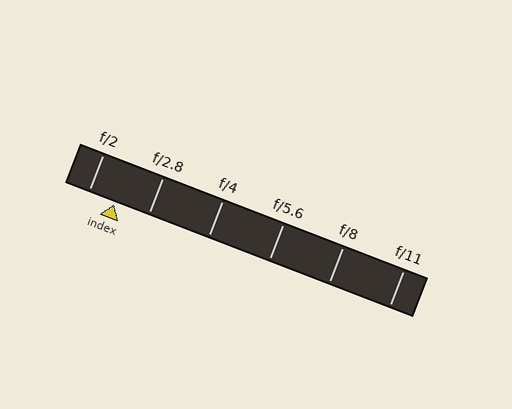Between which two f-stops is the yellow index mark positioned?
The index mark is between f/2 and f/2.8.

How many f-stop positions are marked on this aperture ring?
There are 6 f-stop positions marked.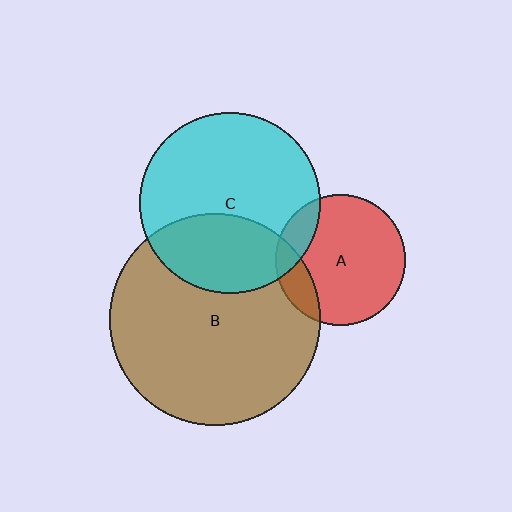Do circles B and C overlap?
Yes.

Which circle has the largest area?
Circle B (brown).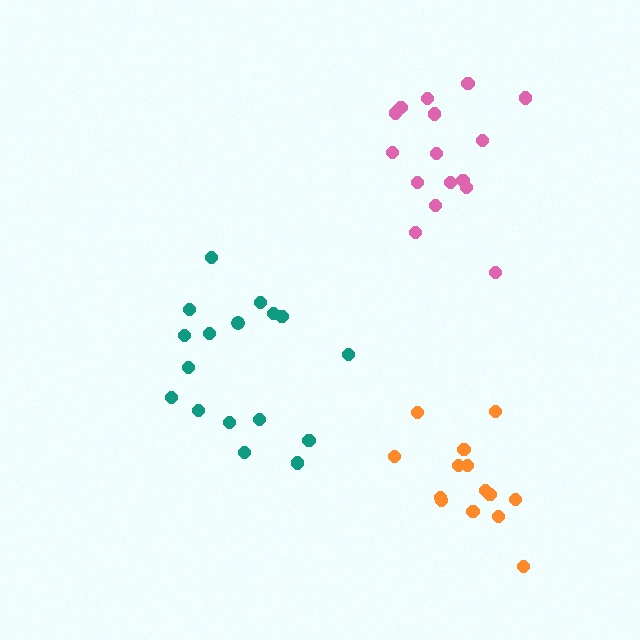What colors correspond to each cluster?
The clusters are colored: teal, pink, orange.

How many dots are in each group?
Group 1: 17 dots, Group 2: 16 dots, Group 3: 14 dots (47 total).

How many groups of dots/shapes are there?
There are 3 groups.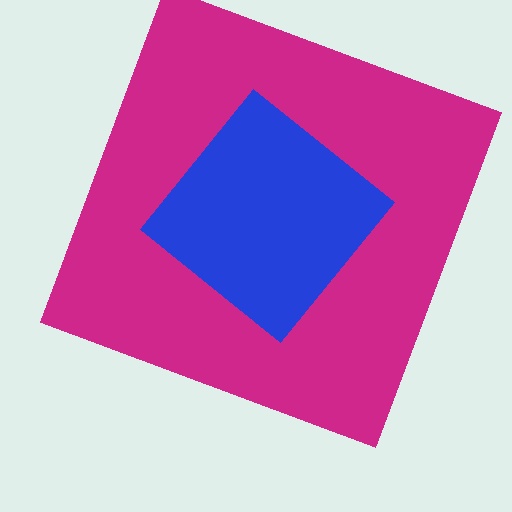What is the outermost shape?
The magenta square.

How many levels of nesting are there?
2.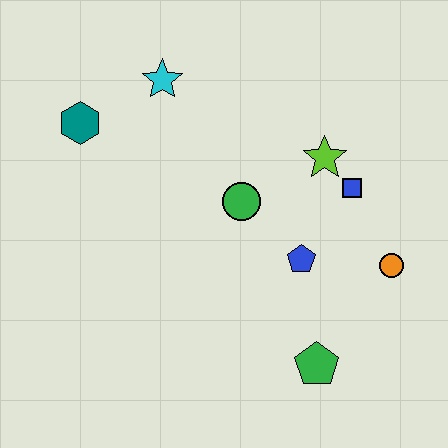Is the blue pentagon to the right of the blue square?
No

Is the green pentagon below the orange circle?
Yes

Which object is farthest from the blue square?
The teal hexagon is farthest from the blue square.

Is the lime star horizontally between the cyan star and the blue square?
Yes